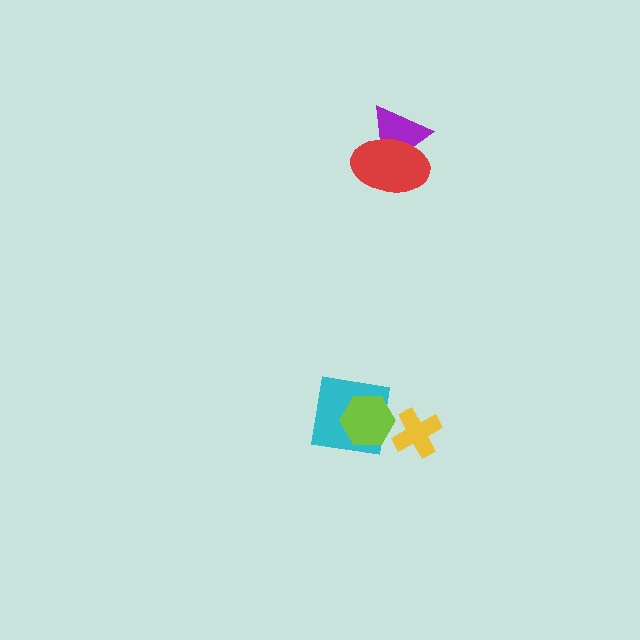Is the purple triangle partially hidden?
Yes, it is partially covered by another shape.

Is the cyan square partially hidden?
Yes, it is partially covered by another shape.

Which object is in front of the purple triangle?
The red ellipse is in front of the purple triangle.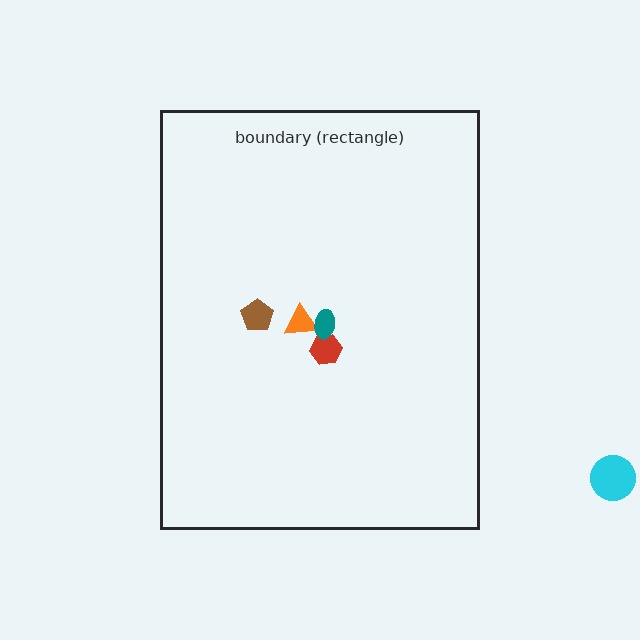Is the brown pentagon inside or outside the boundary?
Inside.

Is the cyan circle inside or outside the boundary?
Outside.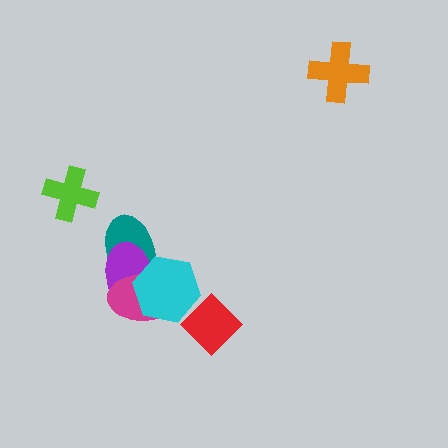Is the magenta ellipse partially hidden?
Yes, it is partially covered by another shape.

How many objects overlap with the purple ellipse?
3 objects overlap with the purple ellipse.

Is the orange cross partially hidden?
No, no other shape covers it.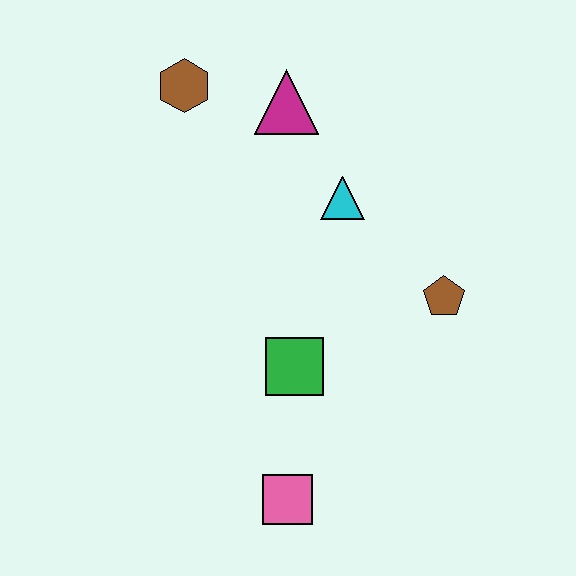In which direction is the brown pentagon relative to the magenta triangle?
The brown pentagon is below the magenta triangle.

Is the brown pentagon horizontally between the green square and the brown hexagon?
No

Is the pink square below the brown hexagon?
Yes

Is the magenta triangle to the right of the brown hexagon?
Yes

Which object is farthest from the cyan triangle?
The pink square is farthest from the cyan triangle.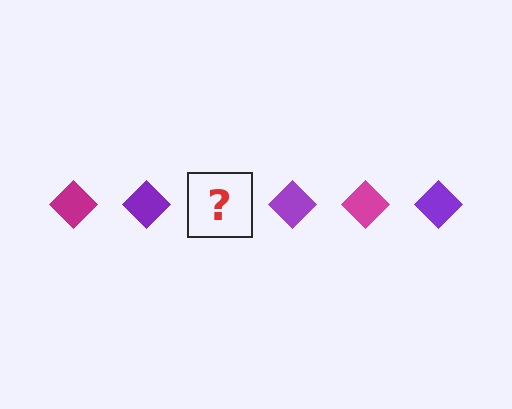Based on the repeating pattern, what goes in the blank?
The blank should be a magenta diamond.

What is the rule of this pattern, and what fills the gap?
The rule is that the pattern cycles through magenta, purple diamonds. The gap should be filled with a magenta diamond.